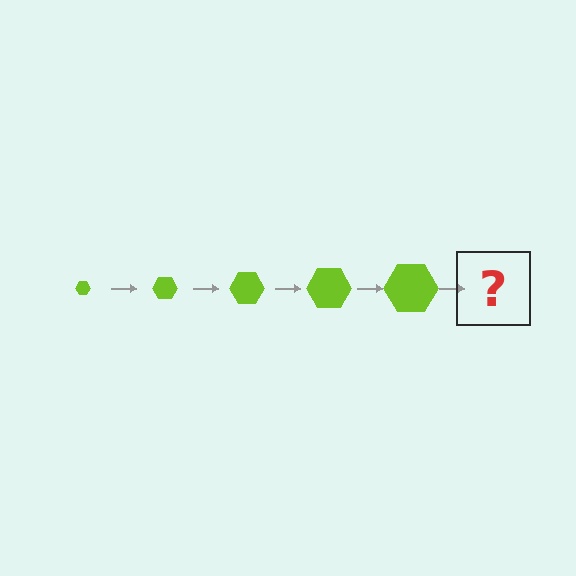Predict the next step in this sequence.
The next step is a lime hexagon, larger than the previous one.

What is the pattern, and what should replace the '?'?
The pattern is that the hexagon gets progressively larger each step. The '?' should be a lime hexagon, larger than the previous one.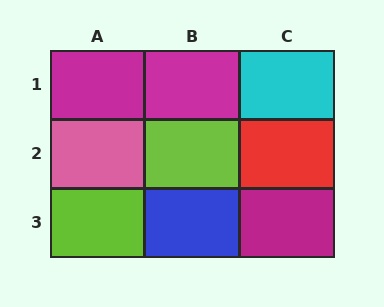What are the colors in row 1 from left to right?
Magenta, magenta, cyan.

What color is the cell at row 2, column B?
Lime.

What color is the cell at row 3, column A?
Lime.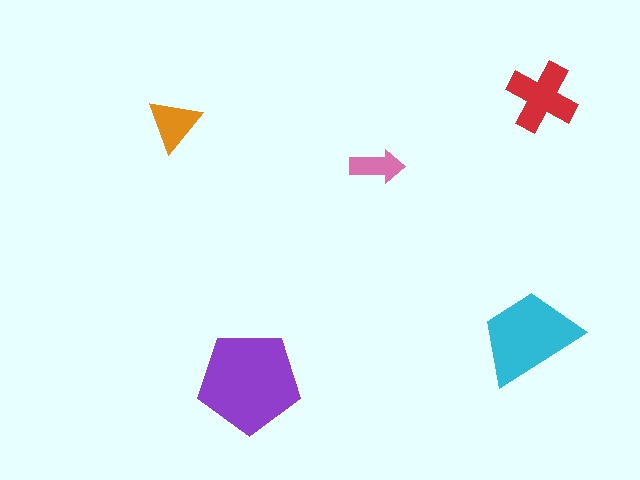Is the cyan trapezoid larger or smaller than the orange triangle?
Larger.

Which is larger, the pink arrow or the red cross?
The red cross.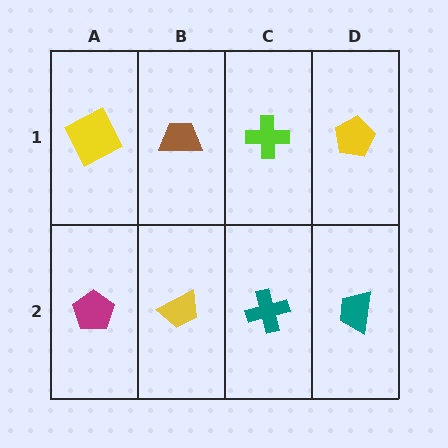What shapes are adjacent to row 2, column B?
A brown trapezoid (row 1, column B), a magenta pentagon (row 2, column A), a teal cross (row 2, column C).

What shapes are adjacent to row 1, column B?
A yellow trapezoid (row 2, column B), a yellow square (row 1, column A), a lime cross (row 1, column C).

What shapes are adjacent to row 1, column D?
A teal trapezoid (row 2, column D), a lime cross (row 1, column C).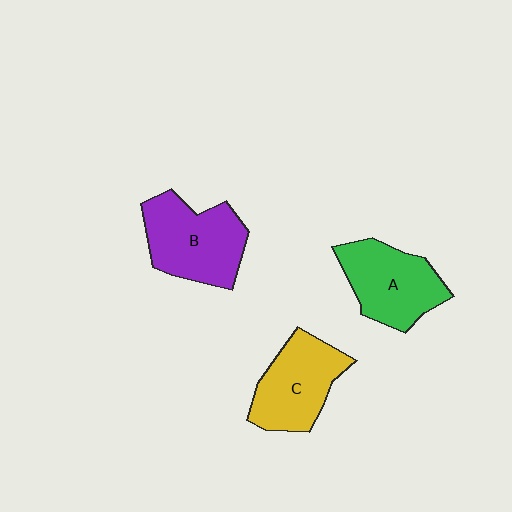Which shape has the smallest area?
Shape C (yellow).